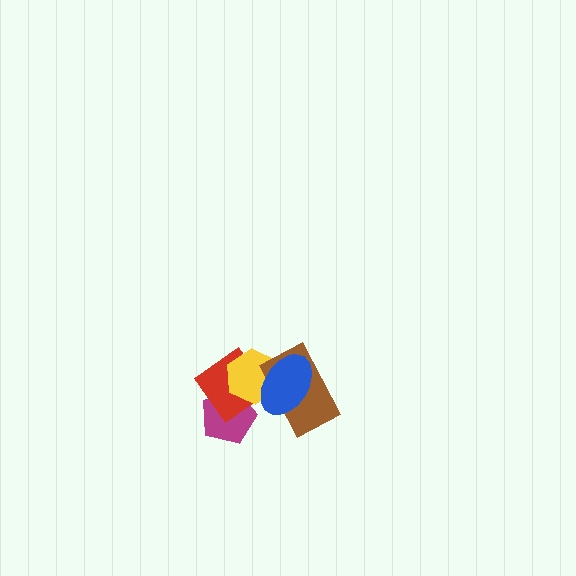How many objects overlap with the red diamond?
4 objects overlap with the red diamond.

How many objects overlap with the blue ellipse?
3 objects overlap with the blue ellipse.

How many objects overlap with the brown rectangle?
3 objects overlap with the brown rectangle.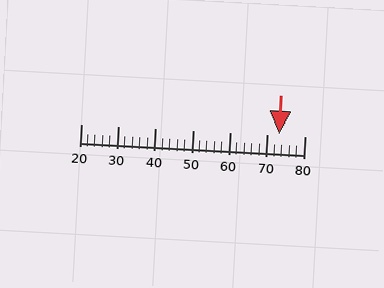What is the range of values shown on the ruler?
The ruler shows values from 20 to 80.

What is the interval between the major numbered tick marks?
The major tick marks are spaced 10 units apart.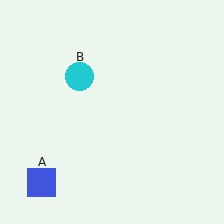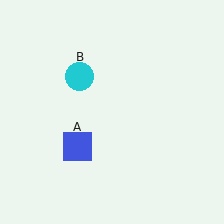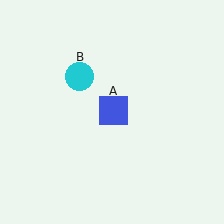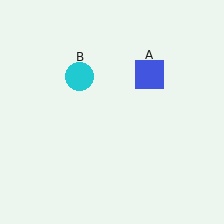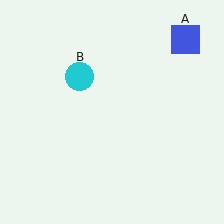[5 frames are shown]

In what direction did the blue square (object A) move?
The blue square (object A) moved up and to the right.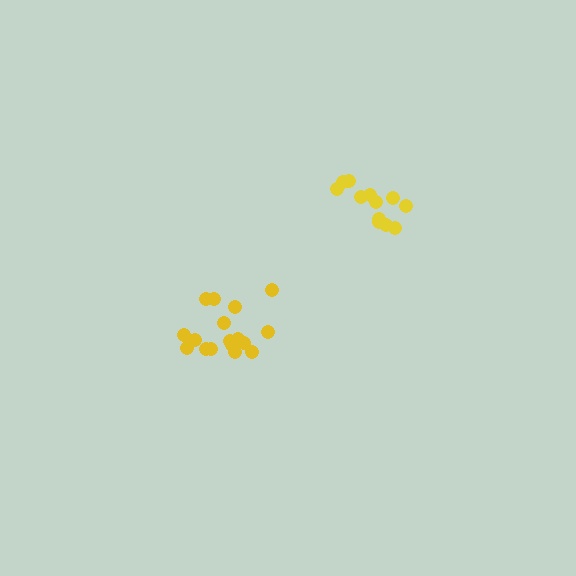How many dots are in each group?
Group 1: 17 dots, Group 2: 12 dots (29 total).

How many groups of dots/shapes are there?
There are 2 groups.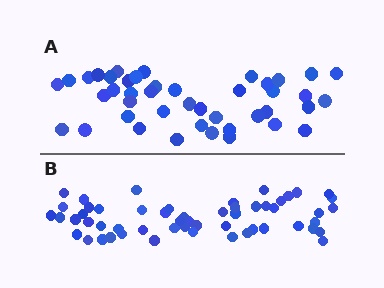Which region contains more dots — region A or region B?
Region B (the bottom region) has more dots.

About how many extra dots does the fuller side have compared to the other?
Region B has roughly 12 or so more dots than region A.